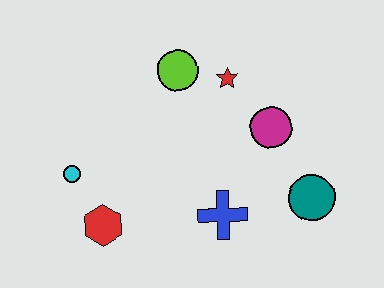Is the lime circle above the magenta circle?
Yes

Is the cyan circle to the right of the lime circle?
No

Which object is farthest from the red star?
The red hexagon is farthest from the red star.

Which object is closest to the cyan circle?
The red hexagon is closest to the cyan circle.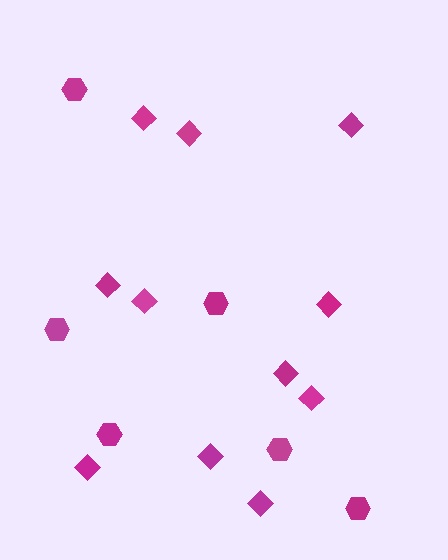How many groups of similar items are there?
There are 2 groups: one group of diamonds (11) and one group of hexagons (6).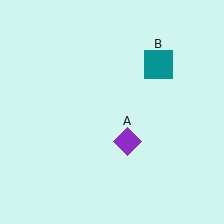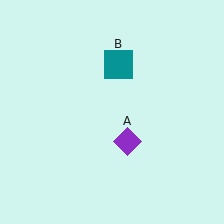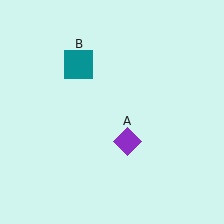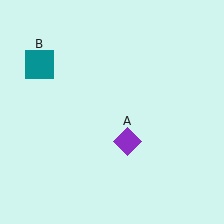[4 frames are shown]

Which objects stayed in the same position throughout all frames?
Purple diamond (object A) remained stationary.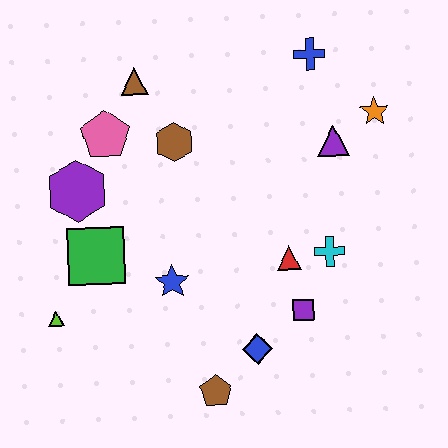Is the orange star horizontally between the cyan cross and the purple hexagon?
No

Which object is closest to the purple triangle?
The orange star is closest to the purple triangle.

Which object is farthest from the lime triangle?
The orange star is farthest from the lime triangle.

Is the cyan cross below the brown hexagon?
Yes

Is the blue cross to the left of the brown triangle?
No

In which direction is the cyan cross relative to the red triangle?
The cyan cross is to the right of the red triangle.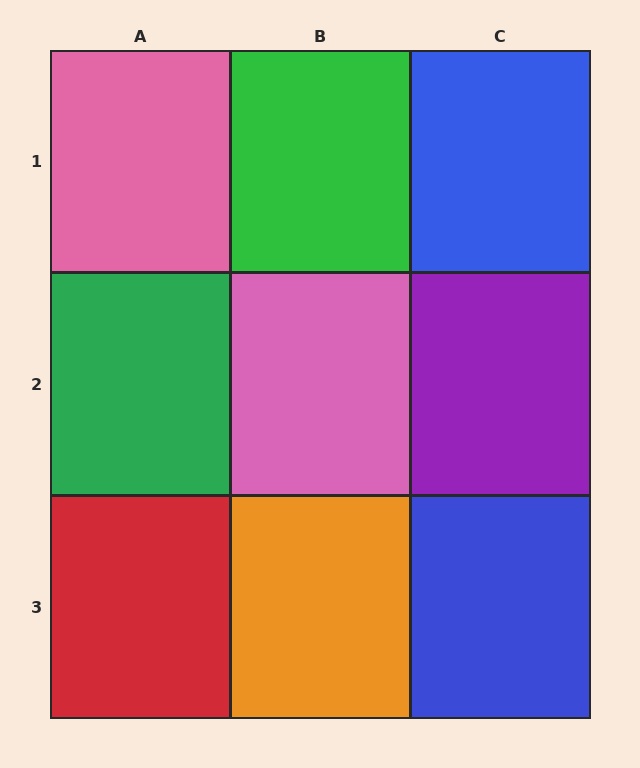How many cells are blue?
2 cells are blue.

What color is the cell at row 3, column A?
Red.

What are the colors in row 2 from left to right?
Green, pink, purple.